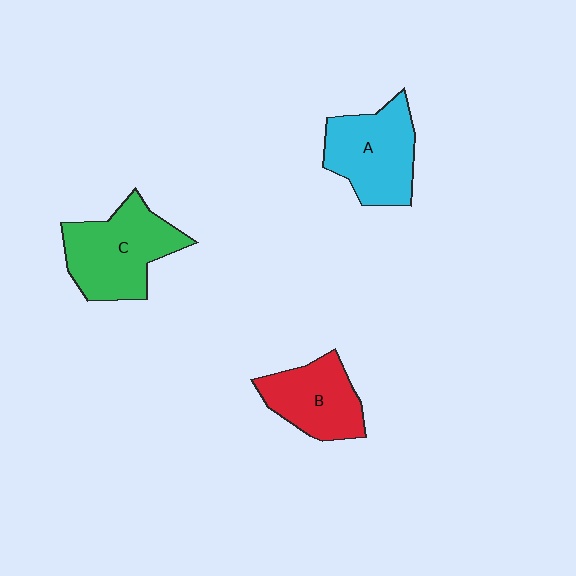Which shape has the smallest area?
Shape B (red).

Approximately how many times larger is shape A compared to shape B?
Approximately 1.2 times.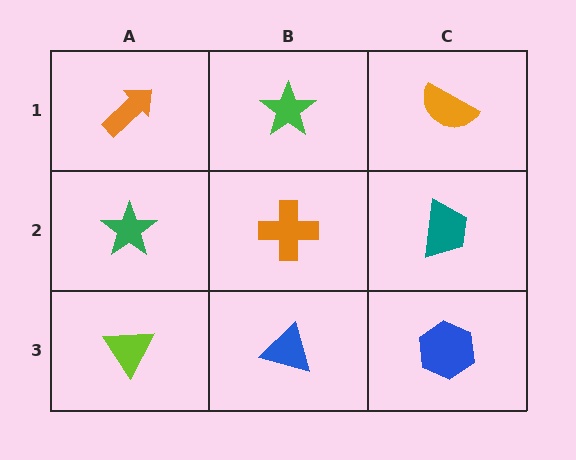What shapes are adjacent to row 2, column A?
An orange arrow (row 1, column A), a lime triangle (row 3, column A), an orange cross (row 2, column B).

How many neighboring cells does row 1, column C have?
2.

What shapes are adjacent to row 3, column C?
A teal trapezoid (row 2, column C), a blue triangle (row 3, column B).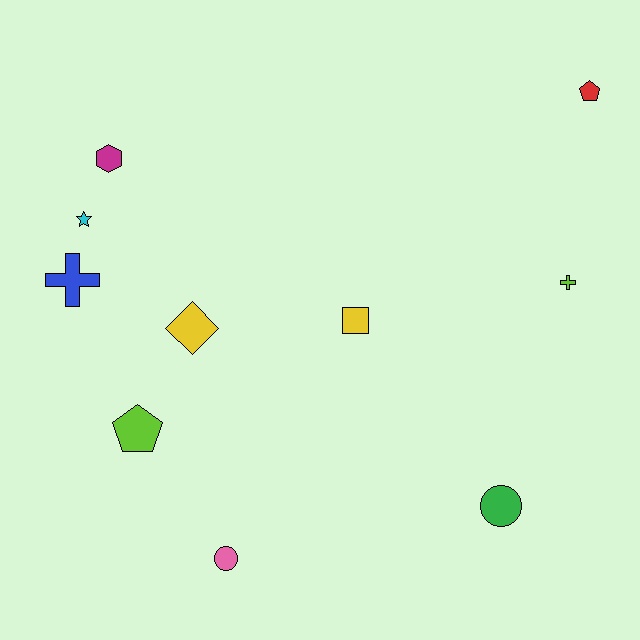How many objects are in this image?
There are 10 objects.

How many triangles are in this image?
There are no triangles.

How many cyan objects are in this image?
There is 1 cyan object.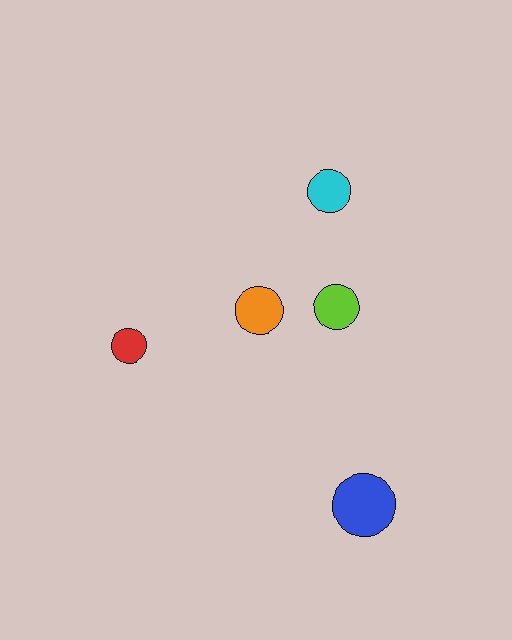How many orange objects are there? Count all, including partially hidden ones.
There is 1 orange object.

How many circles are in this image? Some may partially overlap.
There are 5 circles.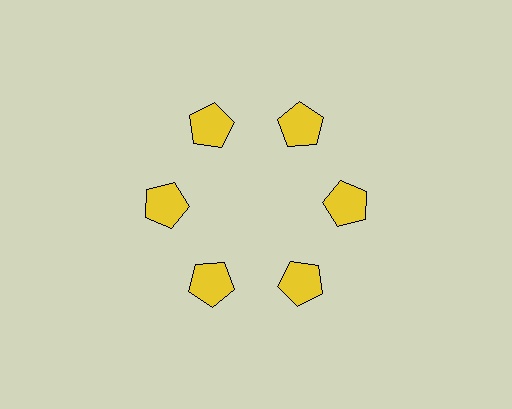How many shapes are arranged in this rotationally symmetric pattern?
There are 6 shapes, arranged in 6 groups of 1.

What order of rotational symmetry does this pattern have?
This pattern has 6-fold rotational symmetry.